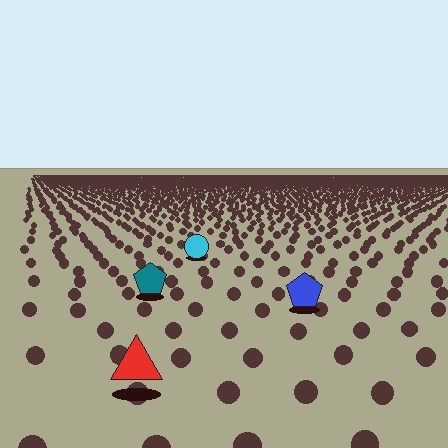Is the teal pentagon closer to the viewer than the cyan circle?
Yes. The teal pentagon is closer — you can tell from the texture gradient: the ground texture is coarser near it.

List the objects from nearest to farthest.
From nearest to farthest: the red triangle, the blue pentagon, the teal pentagon, the cyan circle.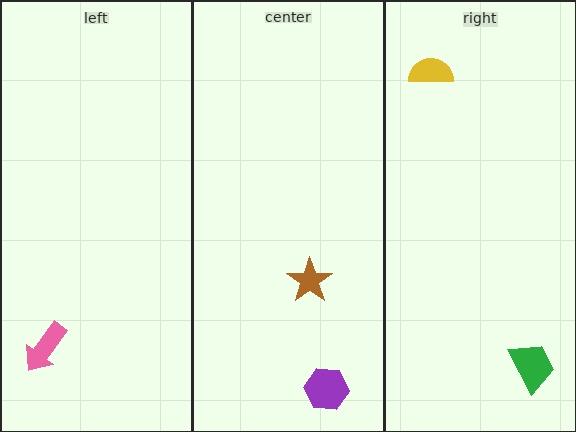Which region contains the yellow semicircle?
The right region.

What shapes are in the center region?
The brown star, the purple hexagon.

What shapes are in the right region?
The green trapezoid, the yellow semicircle.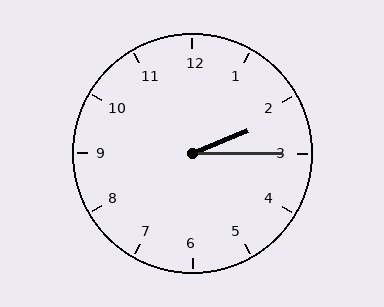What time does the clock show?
2:15.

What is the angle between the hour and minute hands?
Approximately 22 degrees.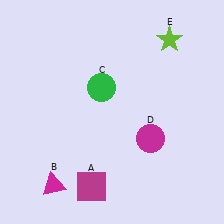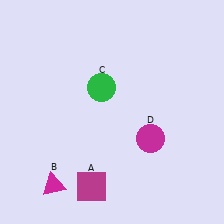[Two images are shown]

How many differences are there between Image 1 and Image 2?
There is 1 difference between the two images.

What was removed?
The lime star (E) was removed in Image 2.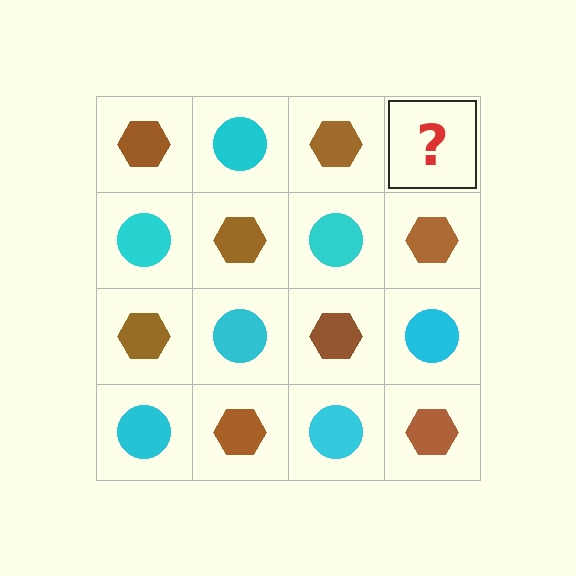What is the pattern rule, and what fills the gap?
The rule is that it alternates brown hexagon and cyan circle in a checkerboard pattern. The gap should be filled with a cyan circle.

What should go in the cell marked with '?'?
The missing cell should contain a cyan circle.